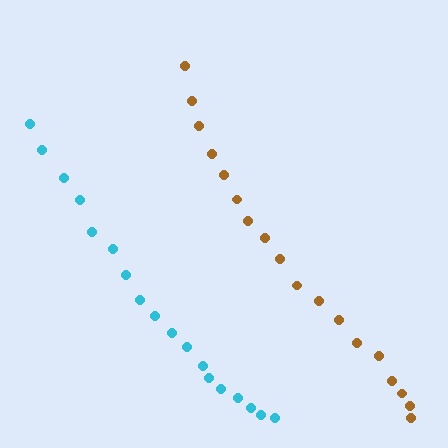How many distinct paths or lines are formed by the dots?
There are 2 distinct paths.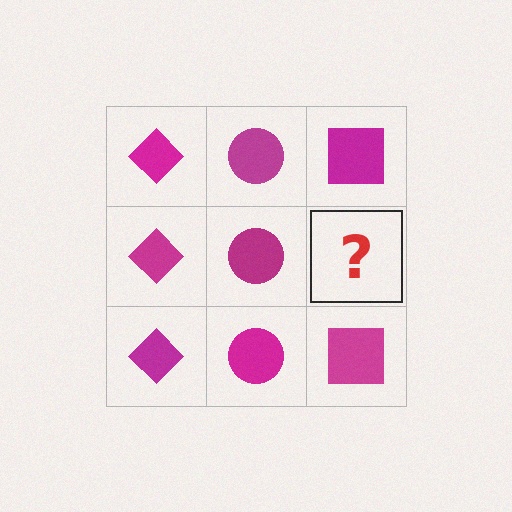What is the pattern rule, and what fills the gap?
The rule is that each column has a consistent shape. The gap should be filled with a magenta square.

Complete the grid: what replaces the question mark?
The question mark should be replaced with a magenta square.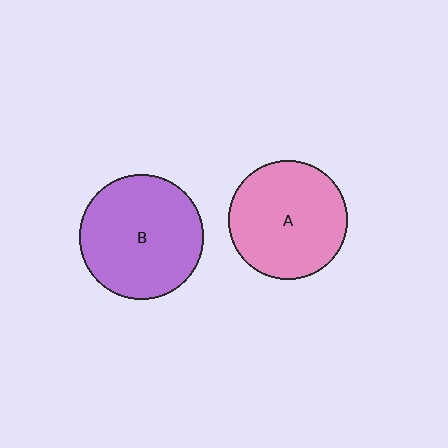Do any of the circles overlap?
No, none of the circles overlap.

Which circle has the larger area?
Circle B (purple).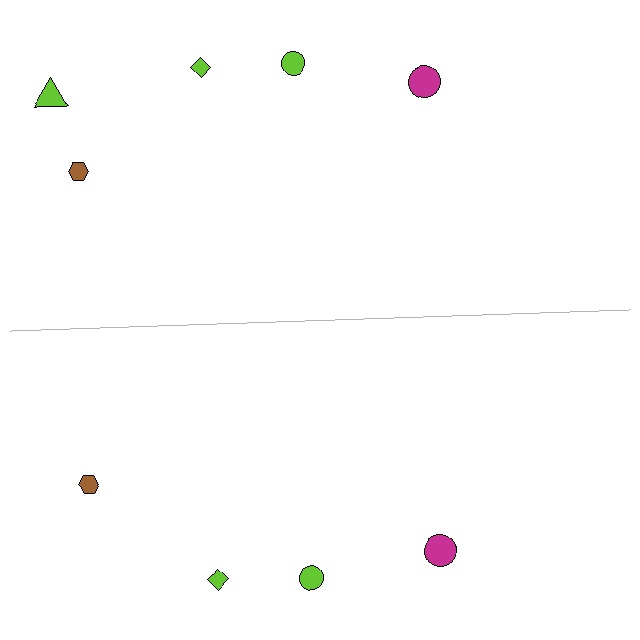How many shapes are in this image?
There are 9 shapes in this image.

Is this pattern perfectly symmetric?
No, the pattern is not perfectly symmetric. A lime triangle is missing from the bottom side.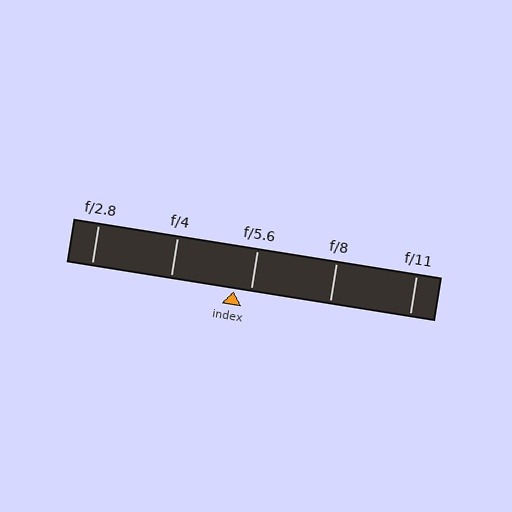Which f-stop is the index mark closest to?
The index mark is closest to f/5.6.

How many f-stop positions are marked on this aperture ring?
There are 5 f-stop positions marked.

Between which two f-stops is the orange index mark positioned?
The index mark is between f/4 and f/5.6.